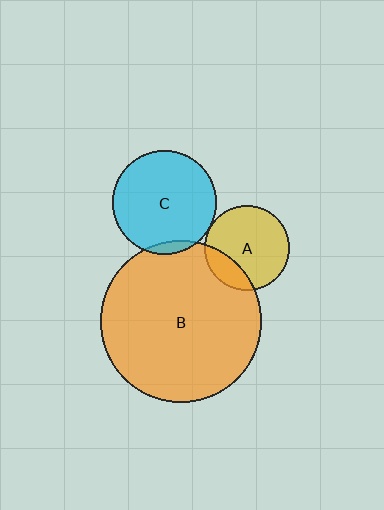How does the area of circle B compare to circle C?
Approximately 2.4 times.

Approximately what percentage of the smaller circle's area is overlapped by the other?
Approximately 5%.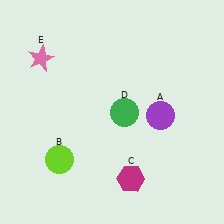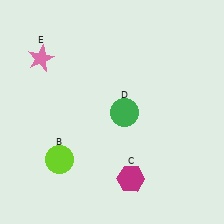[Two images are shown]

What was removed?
The purple circle (A) was removed in Image 2.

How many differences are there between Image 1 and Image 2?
There is 1 difference between the two images.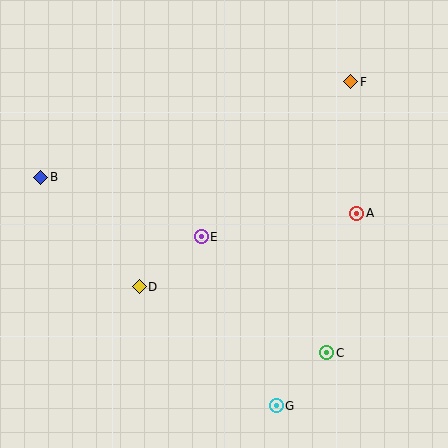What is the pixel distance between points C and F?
The distance between C and F is 272 pixels.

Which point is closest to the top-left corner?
Point B is closest to the top-left corner.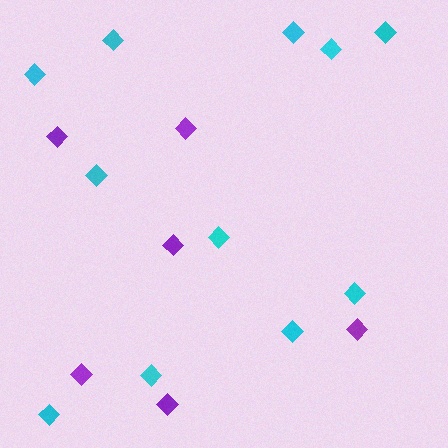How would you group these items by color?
There are 2 groups: one group of purple diamonds (6) and one group of cyan diamonds (11).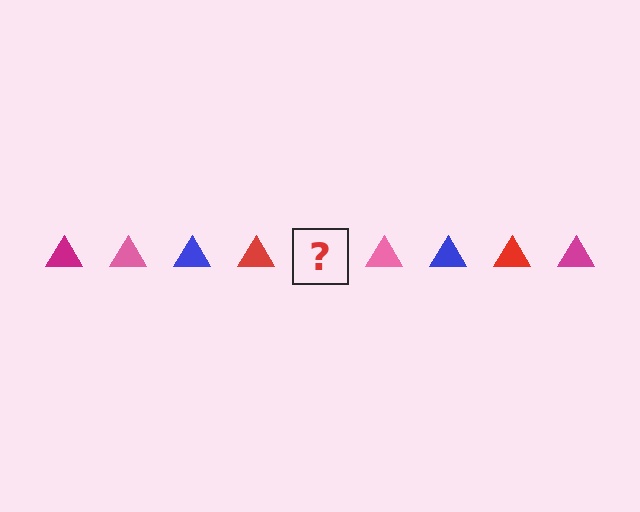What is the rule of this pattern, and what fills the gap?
The rule is that the pattern cycles through magenta, pink, blue, red triangles. The gap should be filled with a magenta triangle.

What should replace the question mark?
The question mark should be replaced with a magenta triangle.